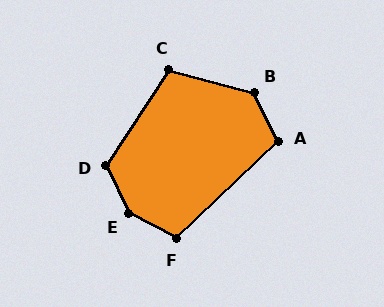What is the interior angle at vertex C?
Approximately 108 degrees (obtuse).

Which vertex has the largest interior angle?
E, at approximately 144 degrees.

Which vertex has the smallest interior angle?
A, at approximately 108 degrees.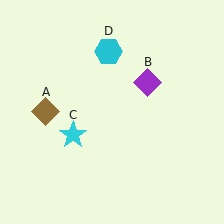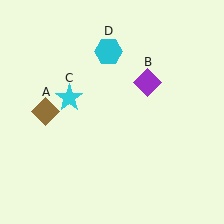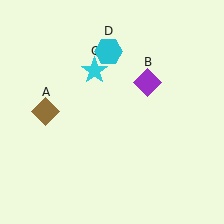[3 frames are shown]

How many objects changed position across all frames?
1 object changed position: cyan star (object C).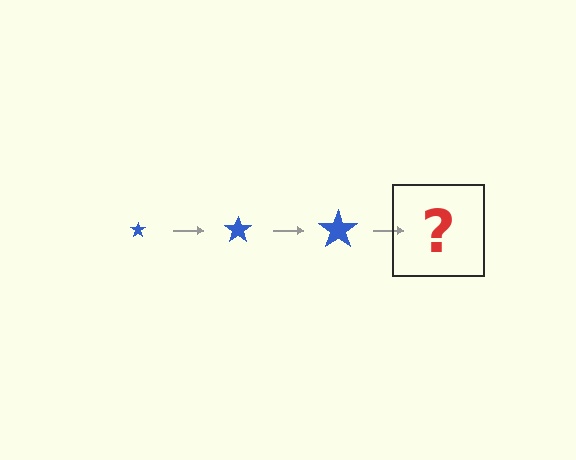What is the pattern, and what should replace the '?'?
The pattern is that the star gets progressively larger each step. The '?' should be a blue star, larger than the previous one.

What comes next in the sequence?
The next element should be a blue star, larger than the previous one.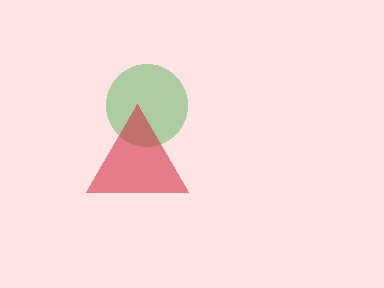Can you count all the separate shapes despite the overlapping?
Yes, there are 2 separate shapes.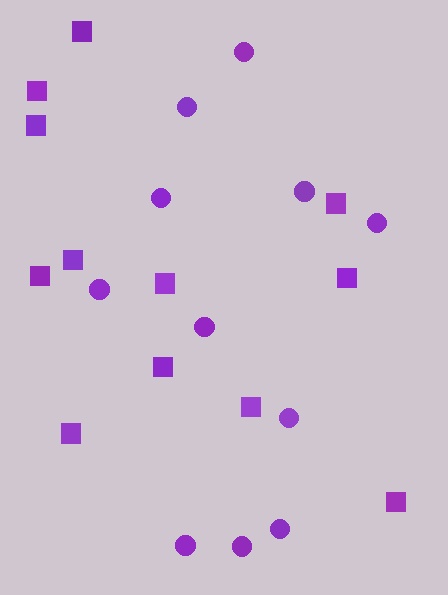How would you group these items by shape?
There are 2 groups: one group of circles (11) and one group of squares (12).